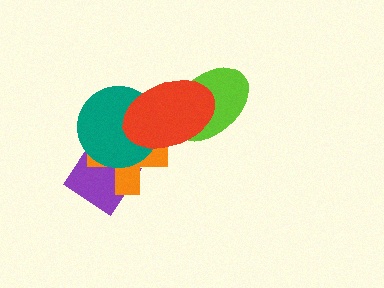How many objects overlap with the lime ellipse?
1 object overlaps with the lime ellipse.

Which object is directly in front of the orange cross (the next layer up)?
The teal circle is directly in front of the orange cross.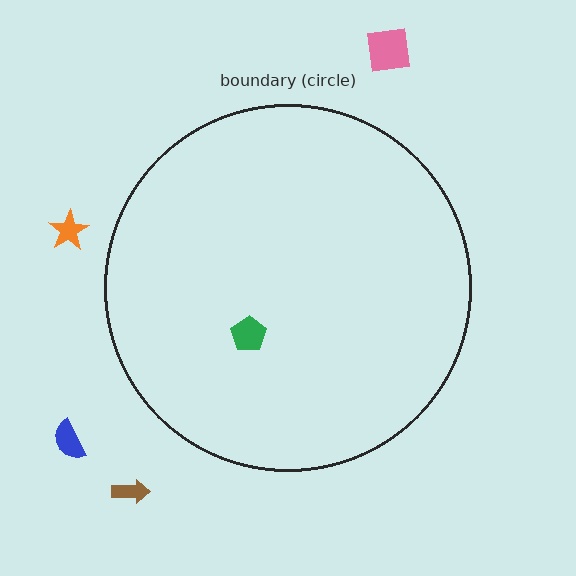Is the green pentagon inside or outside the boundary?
Inside.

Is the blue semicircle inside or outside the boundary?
Outside.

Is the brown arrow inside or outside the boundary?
Outside.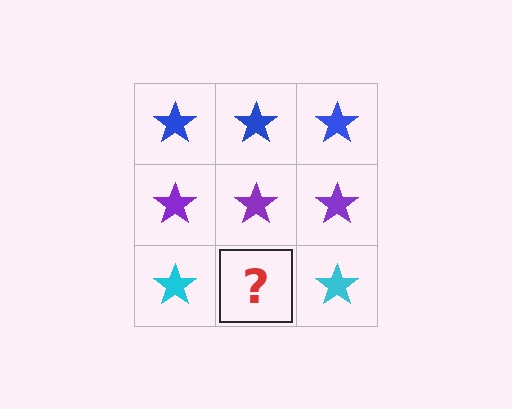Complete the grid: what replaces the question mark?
The question mark should be replaced with a cyan star.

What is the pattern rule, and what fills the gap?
The rule is that each row has a consistent color. The gap should be filled with a cyan star.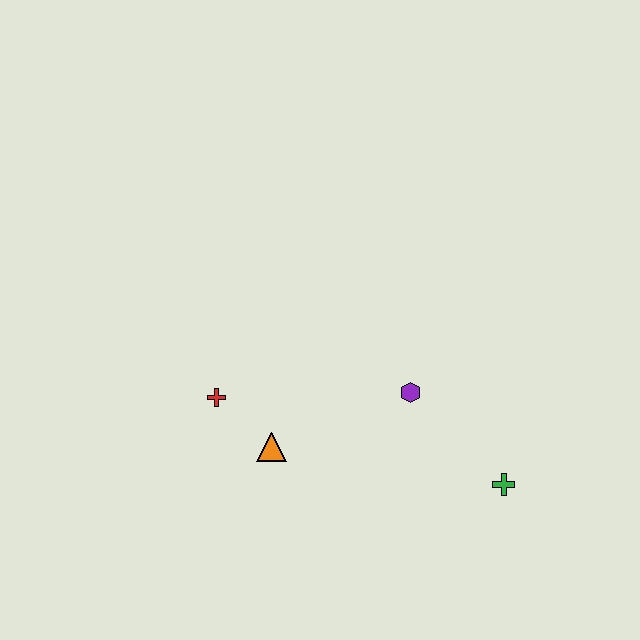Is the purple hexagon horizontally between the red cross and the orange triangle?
No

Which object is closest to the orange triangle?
The red cross is closest to the orange triangle.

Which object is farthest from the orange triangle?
The green cross is farthest from the orange triangle.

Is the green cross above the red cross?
No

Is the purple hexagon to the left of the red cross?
No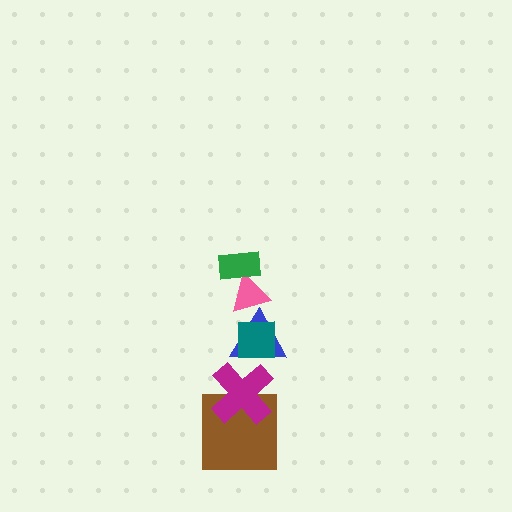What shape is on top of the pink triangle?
The green rectangle is on top of the pink triangle.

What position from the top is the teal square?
The teal square is 3rd from the top.